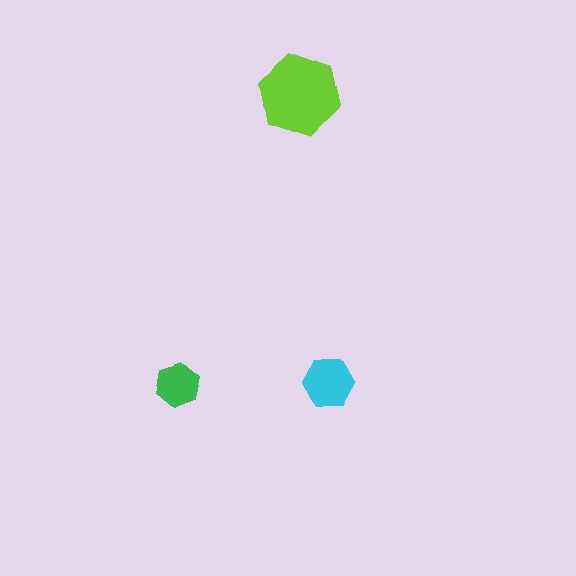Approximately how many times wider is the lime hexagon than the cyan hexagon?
About 1.5 times wider.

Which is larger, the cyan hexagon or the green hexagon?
The cyan one.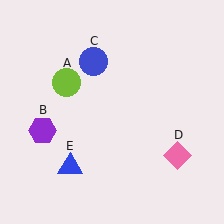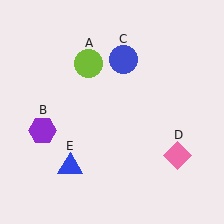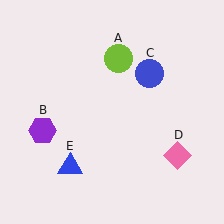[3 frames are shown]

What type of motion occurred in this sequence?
The lime circle (object A), blue circle (object C) rotated clockwise around the center of the scene.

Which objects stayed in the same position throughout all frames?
Purple hexagon (object B) and pink diamond (object D) and blue triangle (object E) remained stationary.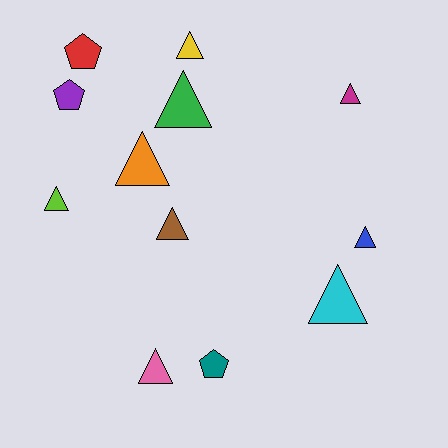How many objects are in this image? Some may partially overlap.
There are 12 objects.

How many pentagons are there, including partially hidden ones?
There are 3 pentagons.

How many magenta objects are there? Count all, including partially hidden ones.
There is 1 magenta object.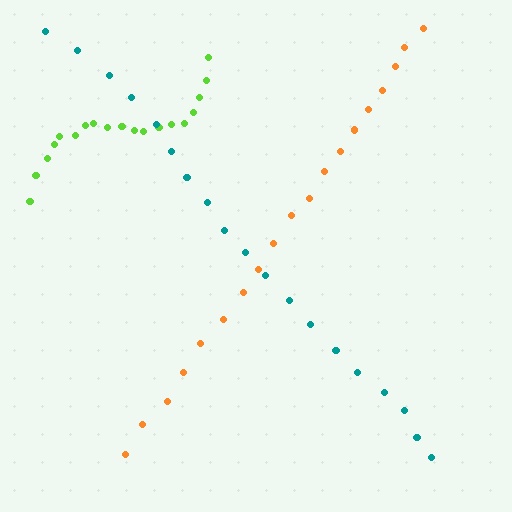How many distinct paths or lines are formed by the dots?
There are 3 distinct paths.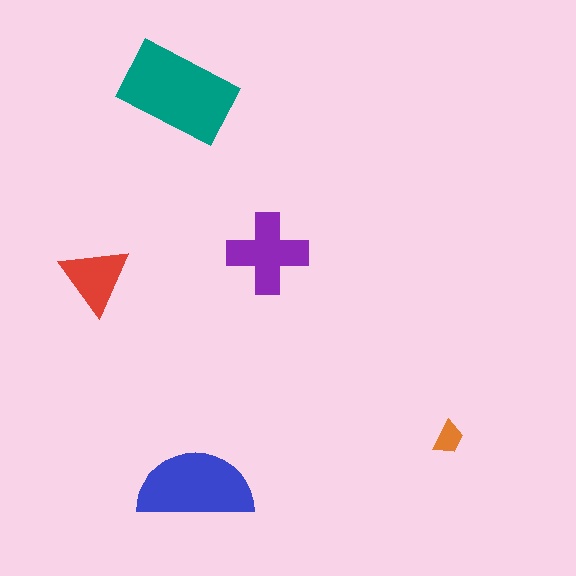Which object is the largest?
The teal rectangle.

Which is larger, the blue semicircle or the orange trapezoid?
The blue semicircle.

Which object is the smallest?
The orange trapezoid.